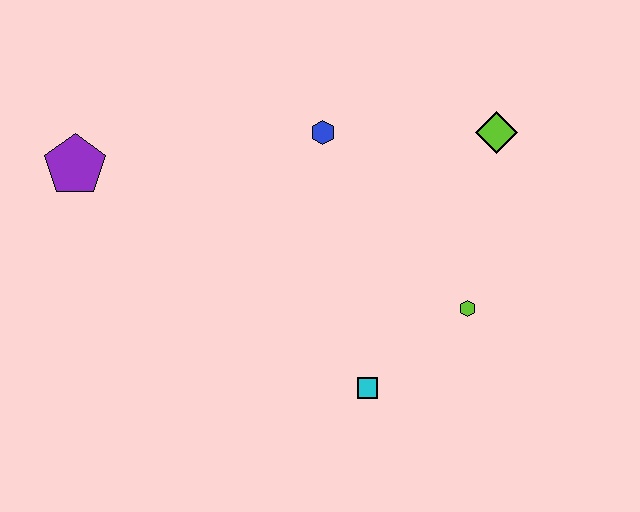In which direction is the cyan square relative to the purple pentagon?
The cyan square is to the right of the purple pentagon.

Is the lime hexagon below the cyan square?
No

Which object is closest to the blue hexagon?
The lime diamond is closest to the blue hexagon.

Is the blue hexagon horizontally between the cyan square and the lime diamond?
No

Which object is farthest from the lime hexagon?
The purple pentagon is farthest from the lime hexagon.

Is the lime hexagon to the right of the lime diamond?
No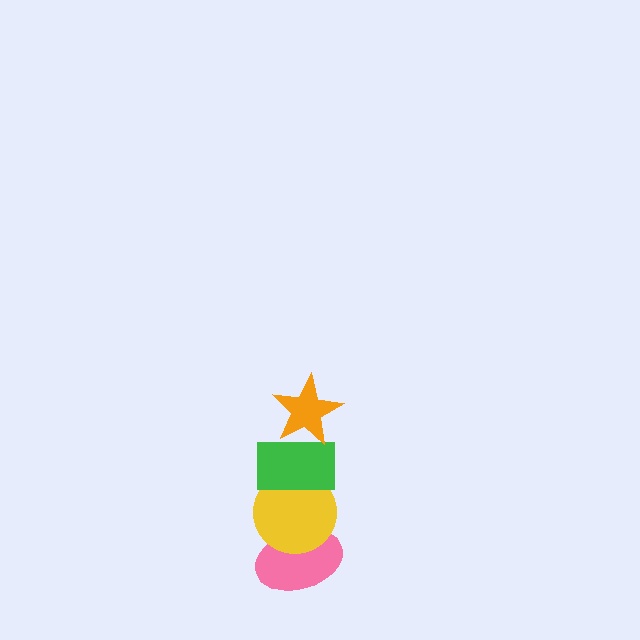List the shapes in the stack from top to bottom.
From top to bottom: the orange star, the green rectangle, the yellow circle, the pink ellipse.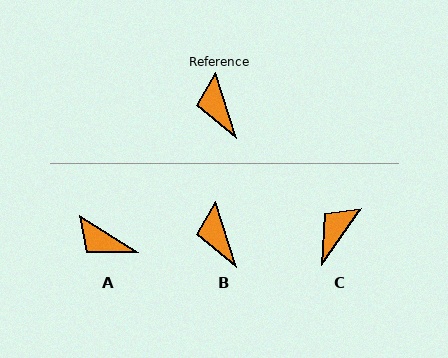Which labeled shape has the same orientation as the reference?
B.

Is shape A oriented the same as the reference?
No, it is off by about 41 degrees.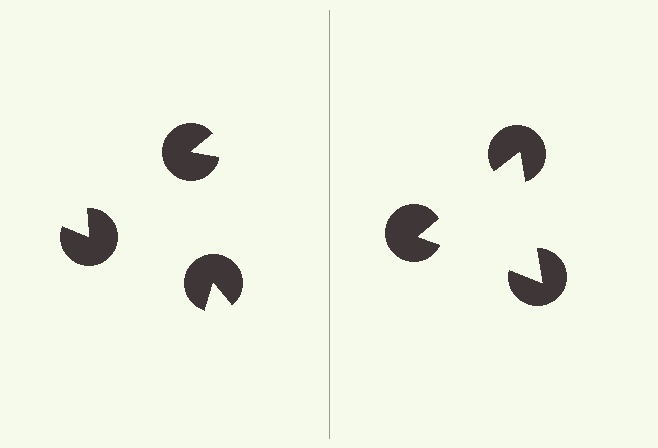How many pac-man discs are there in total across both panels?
6 — 3 on each side.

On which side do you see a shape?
An illusory triangle appears on the right side. On the left side the wedge cuts are rotated, so no coherent shape forms.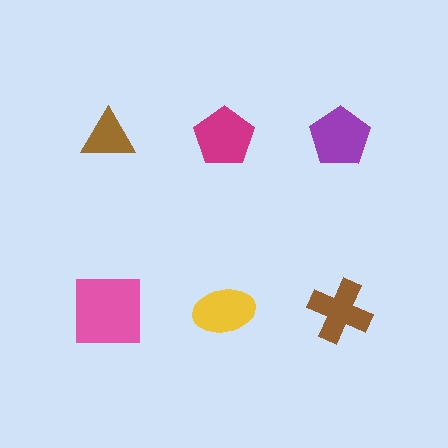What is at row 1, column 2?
A magenta pentagon.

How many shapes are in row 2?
3 shapes.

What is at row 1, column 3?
A purple pentagon.